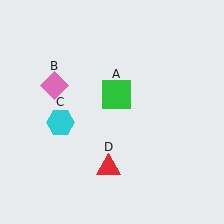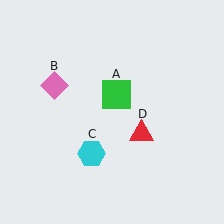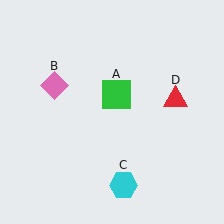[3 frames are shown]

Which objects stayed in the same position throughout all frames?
Green square (object A) and pink diamond (object B) remained stationary.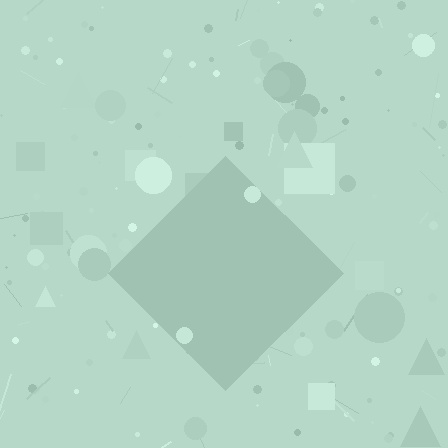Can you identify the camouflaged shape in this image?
The camouflaged shape is a diamond.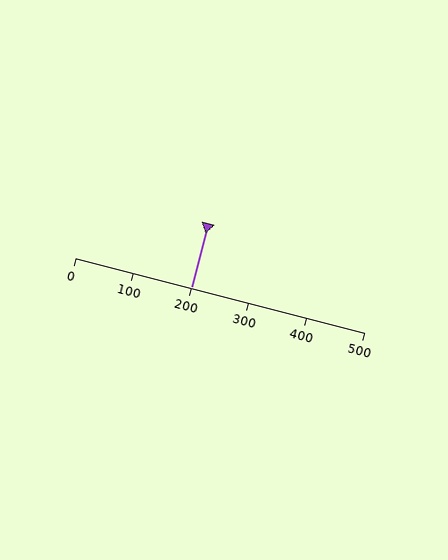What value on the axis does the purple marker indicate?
The marker indicates approximately 200.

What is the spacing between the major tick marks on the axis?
The major ticks are spaced 100 apart.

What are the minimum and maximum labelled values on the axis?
The axis runs from 0 to 500.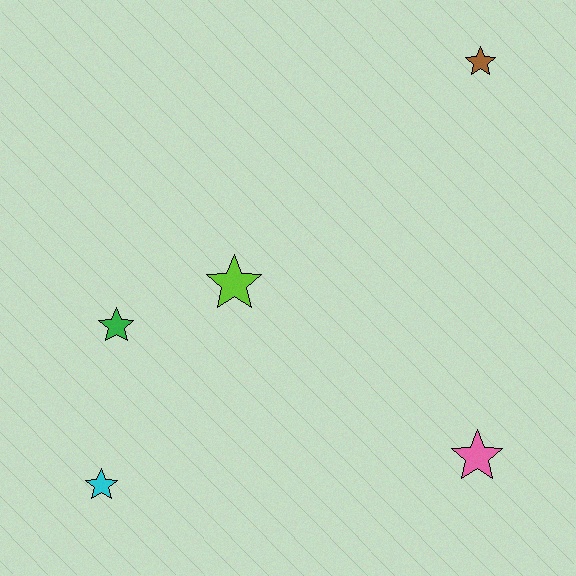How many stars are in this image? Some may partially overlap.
There are 5 stars.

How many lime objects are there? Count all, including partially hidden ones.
There is 1 lime object.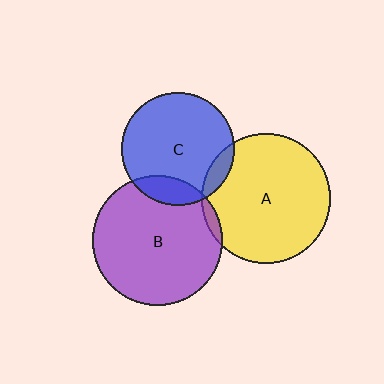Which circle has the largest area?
Circle B (purple).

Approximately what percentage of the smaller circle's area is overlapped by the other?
Approximately 10%.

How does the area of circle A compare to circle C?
Approximately 1.3 times.